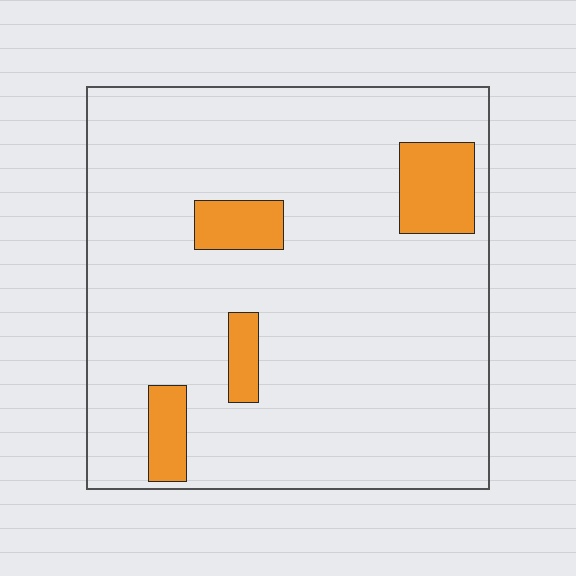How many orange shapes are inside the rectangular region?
4.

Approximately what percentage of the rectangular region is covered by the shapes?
Approximately 10%.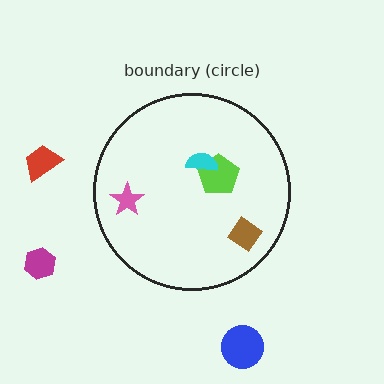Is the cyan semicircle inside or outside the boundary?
Inside.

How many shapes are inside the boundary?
4 inside, 3 outside.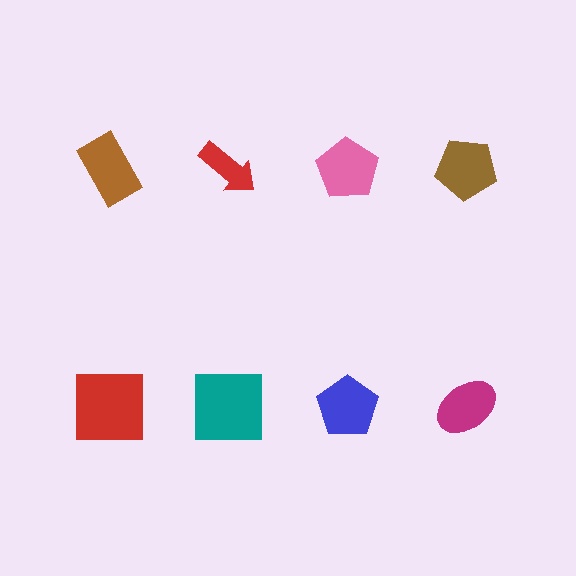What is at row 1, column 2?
A red arrow.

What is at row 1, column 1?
A brown rectangle.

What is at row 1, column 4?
A brown pentagon.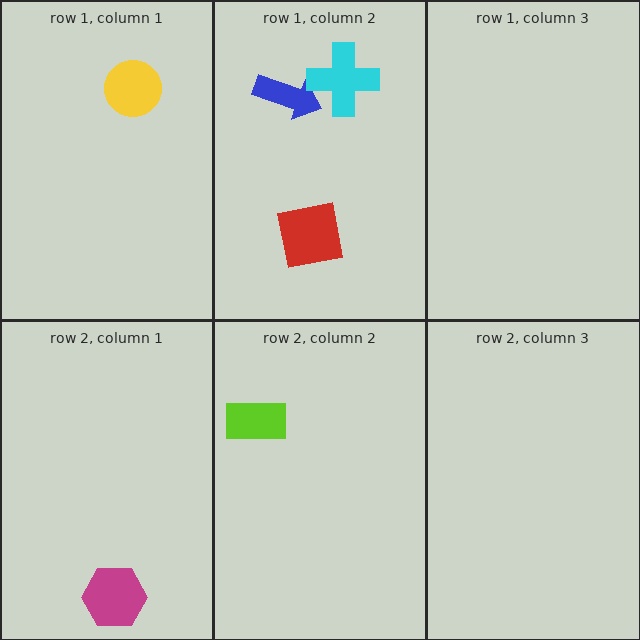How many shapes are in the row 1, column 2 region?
3.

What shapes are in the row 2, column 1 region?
The magenta hexagon.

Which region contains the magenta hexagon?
The row 2, column 1 region.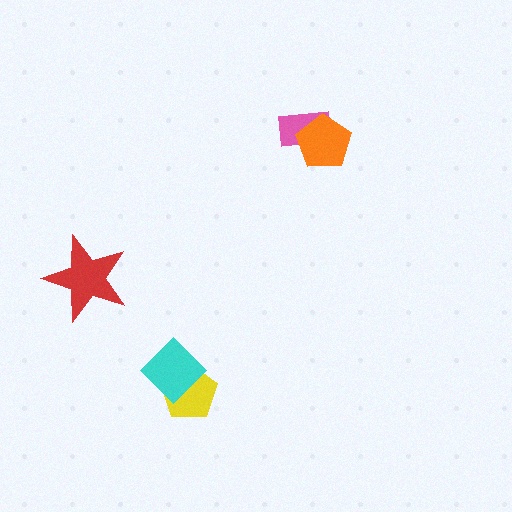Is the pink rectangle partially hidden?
Yes, it is partially covered by another shape.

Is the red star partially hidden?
No, no other shape covers it.